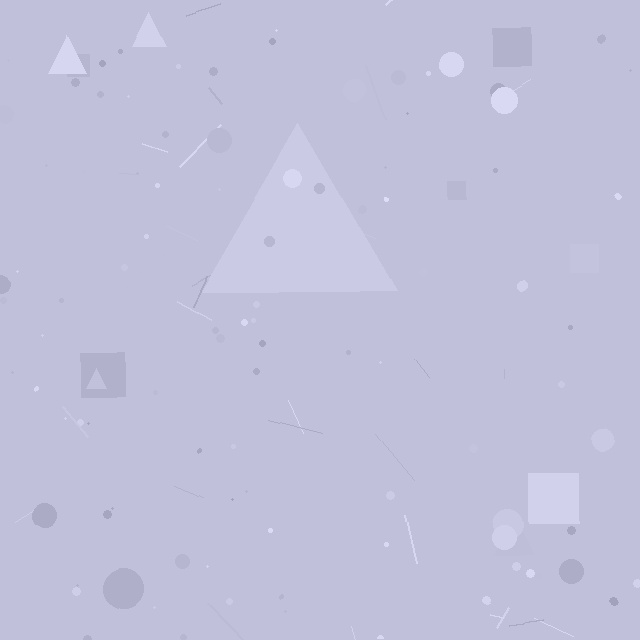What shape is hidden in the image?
A triangle is hidden in the image.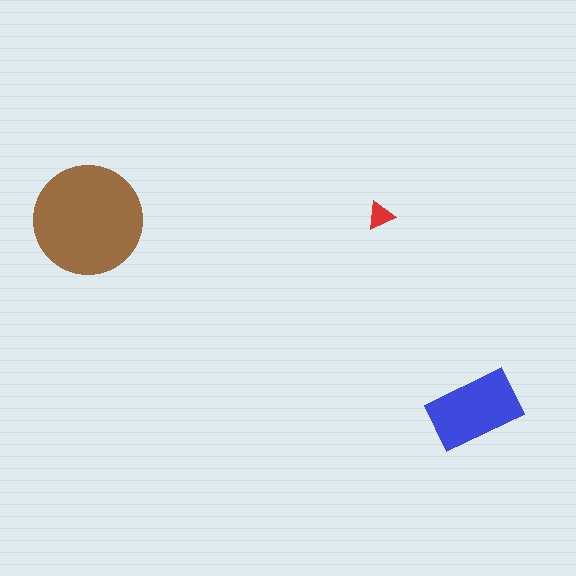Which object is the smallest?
The red triangle.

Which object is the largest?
The brown circle.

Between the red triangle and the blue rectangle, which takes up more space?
The blue rectangle.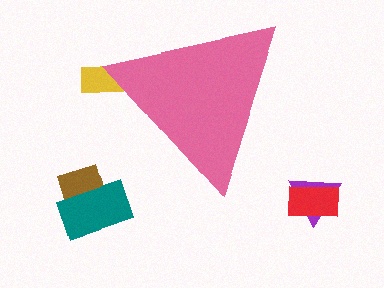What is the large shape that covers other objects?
A pink triangle.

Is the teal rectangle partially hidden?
No, the teal rectangle is fully visible.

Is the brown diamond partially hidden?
No, the brown diamond is fully visible.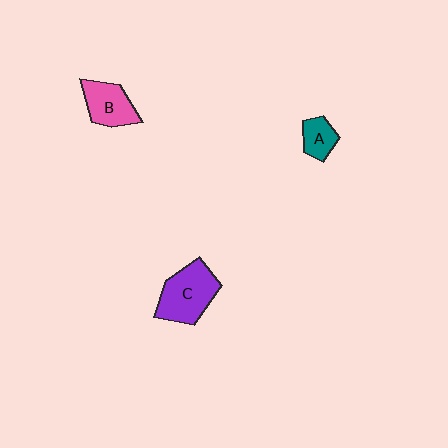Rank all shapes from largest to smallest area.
From largest to smallest: C (purple), B (pink), A (teal).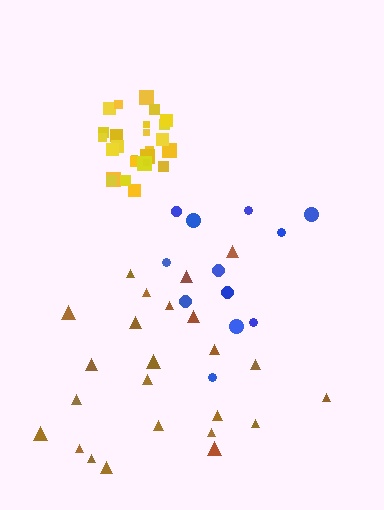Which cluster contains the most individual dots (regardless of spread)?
Yellow (28).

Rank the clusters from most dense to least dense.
yellow, brown, blue.